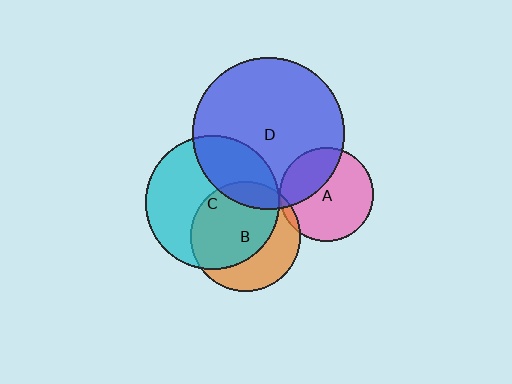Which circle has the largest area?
Circle D (blue).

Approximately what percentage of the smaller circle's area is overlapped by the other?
Approximately 30%.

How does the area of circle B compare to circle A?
Approximately 1.4 times.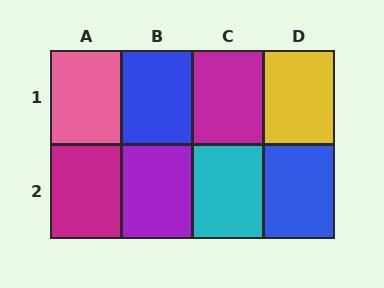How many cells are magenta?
2 cells are magenta.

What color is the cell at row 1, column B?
Blue.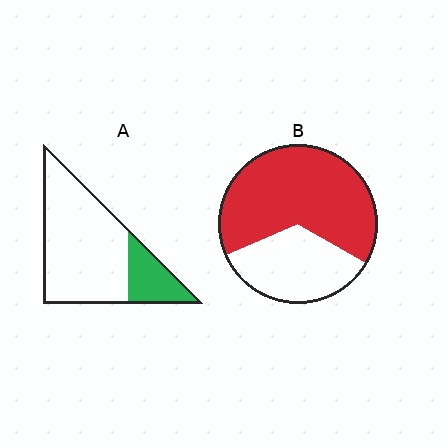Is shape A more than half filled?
No.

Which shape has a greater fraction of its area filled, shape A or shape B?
Shape B.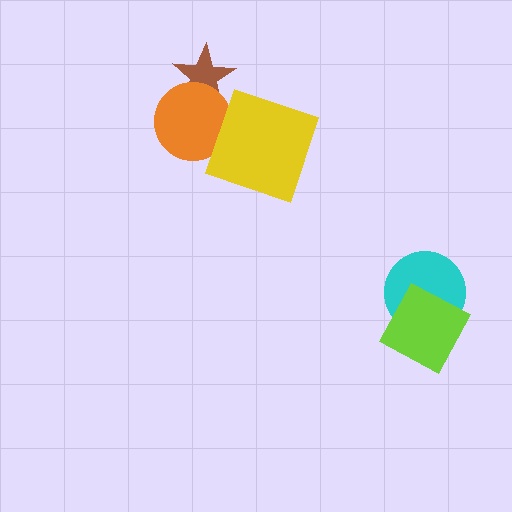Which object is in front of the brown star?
The orange circle is in front of the brown star.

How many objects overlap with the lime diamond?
1 object overlaps with the lime diamond.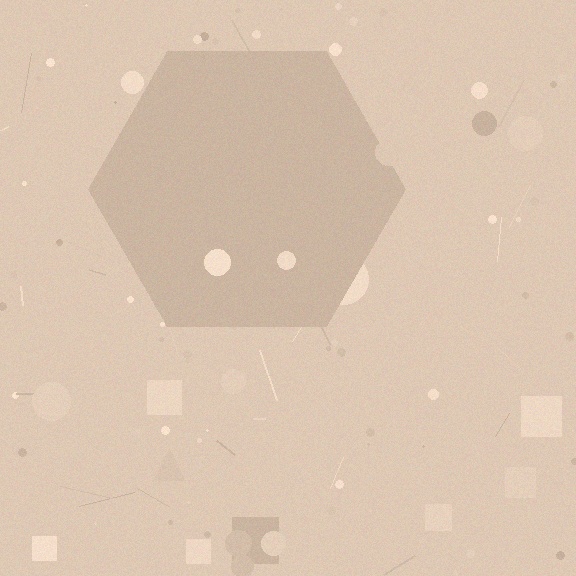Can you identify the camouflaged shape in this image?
The camouflaged shape is a hexagon.